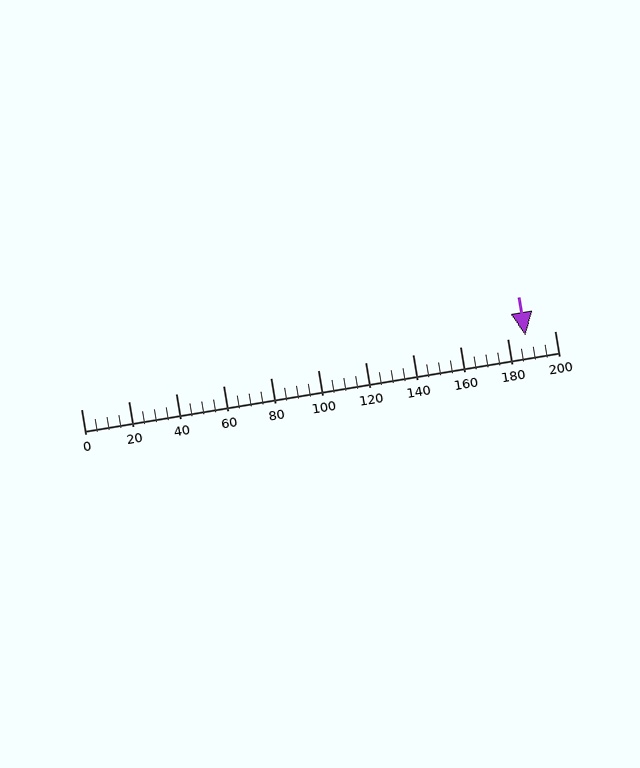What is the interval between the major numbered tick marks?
The major tick marks are spaced 20 units apart.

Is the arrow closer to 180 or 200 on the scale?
The arrow is closer to 180.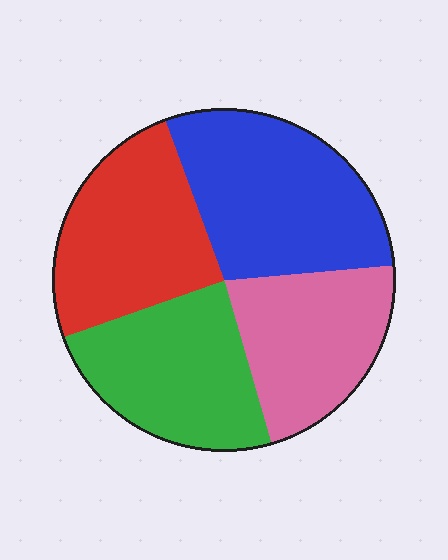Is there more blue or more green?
Blue.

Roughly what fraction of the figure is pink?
Pink takes up about one fifth (1/5) of the figure.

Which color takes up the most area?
Blue, at roughly 30%.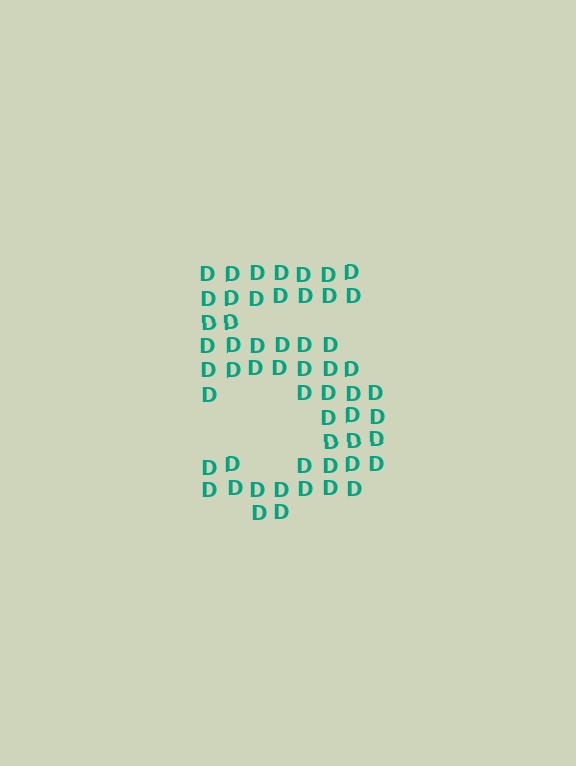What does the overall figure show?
The overall figure shows the digit 5.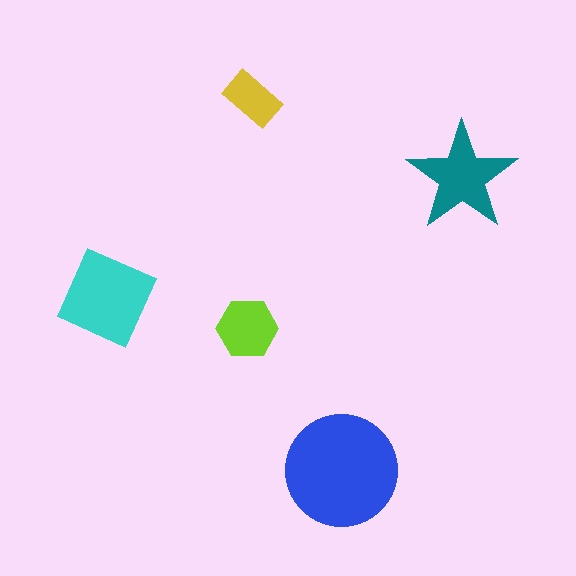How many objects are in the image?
There are 5 objects in the image.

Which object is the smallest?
The yellow rectangle.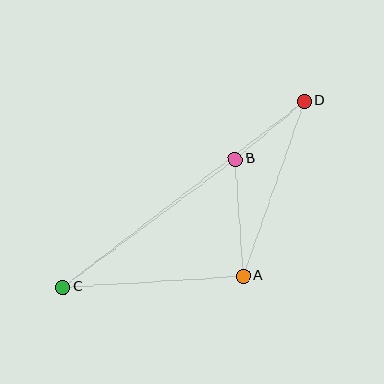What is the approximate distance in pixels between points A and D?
The distance between A and D is approximately 185 pixels.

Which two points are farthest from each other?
Points C and D are farthest from each other.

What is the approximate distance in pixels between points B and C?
The distance between B and C is approximately 214 pixels.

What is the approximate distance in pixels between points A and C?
The distance between A and C is approximately 180 pixels.